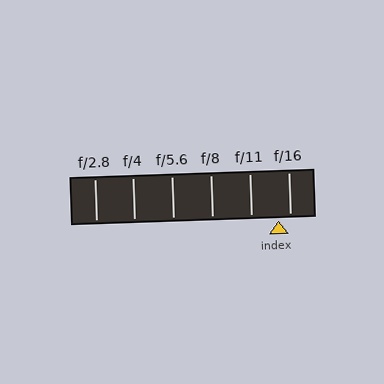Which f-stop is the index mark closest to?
The index mark is closest to f/16.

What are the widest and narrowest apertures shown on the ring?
The widest aperture shown is f/2.8 and the narrowest is f/16.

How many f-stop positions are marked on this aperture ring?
There are 6 f-stop positions marked.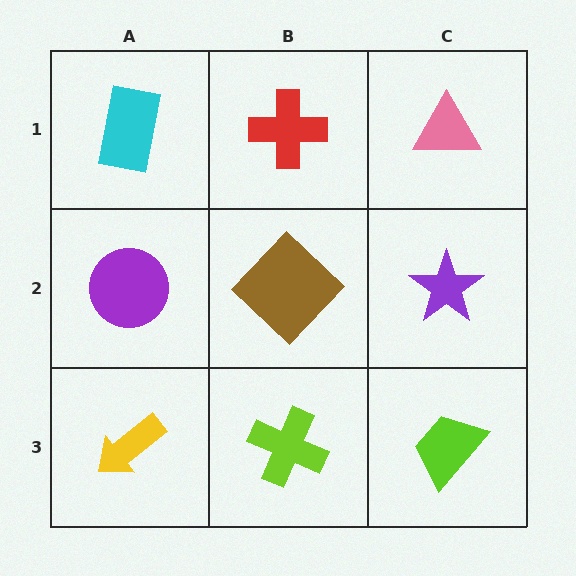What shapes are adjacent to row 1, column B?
A brown diamond (row 2, column B), a cyan rectangle (row 1, column A), a pink triangle (row 1, column C).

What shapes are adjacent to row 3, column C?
A purple star (row 2, column C), a lime cross (row 3, column B).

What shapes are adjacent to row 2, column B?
A red cross (row 1, column B), a lime cross (row 3, column B), a purple circle (row 2, column A), a purple star (row 2, column C).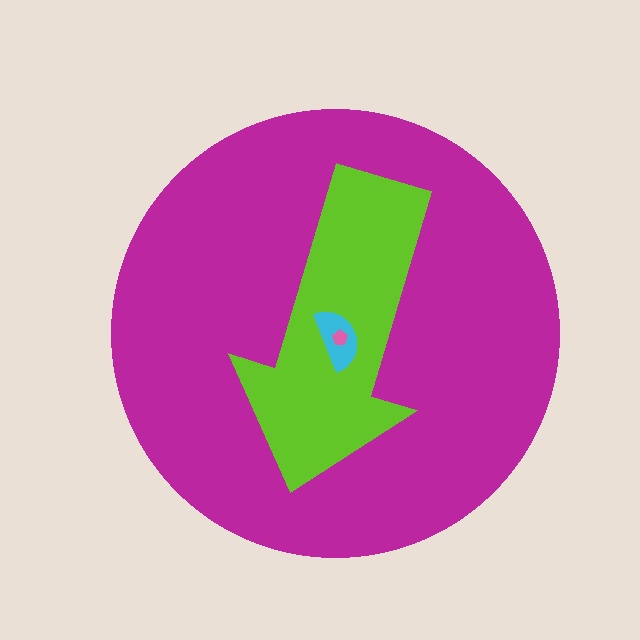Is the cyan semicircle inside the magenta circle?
Yes.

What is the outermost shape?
The magenta circle.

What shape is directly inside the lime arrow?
The cyan semicircle.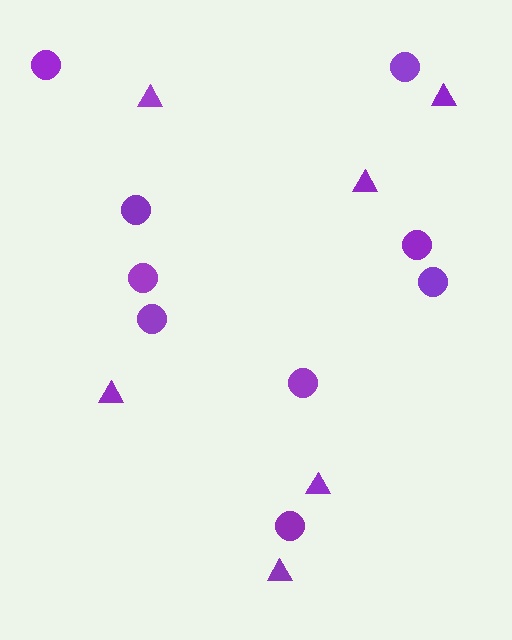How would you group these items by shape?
There are 2 groups: one group of triangles (6) and one group of circles (9).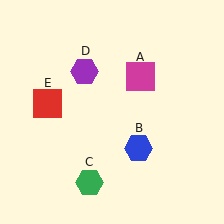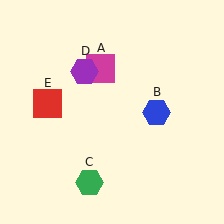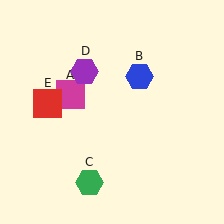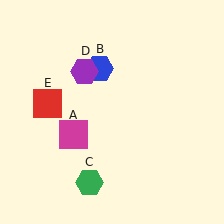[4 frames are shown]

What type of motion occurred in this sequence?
The magenta square (object A), blue hexagon (object B) rotated counterclockwise around the center of the scene.